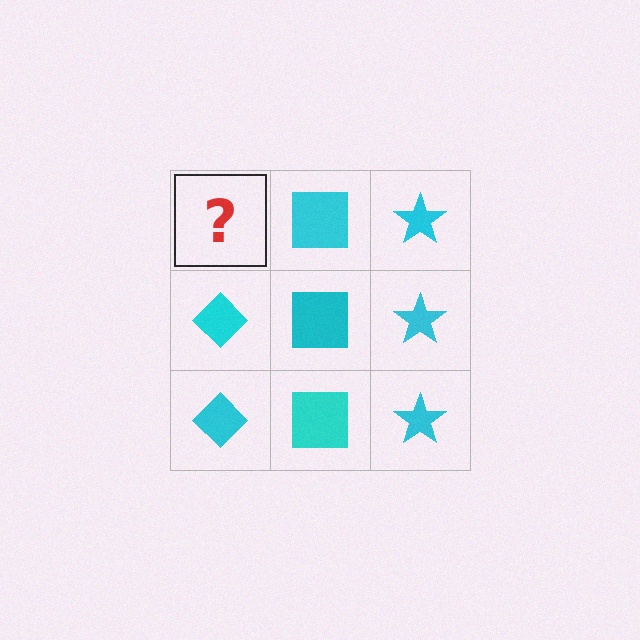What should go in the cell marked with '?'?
The missing cell should contain a cyan diamond.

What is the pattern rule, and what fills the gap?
The rule is that each column has a consistent shape. The gap should be filled with a cyan diamond.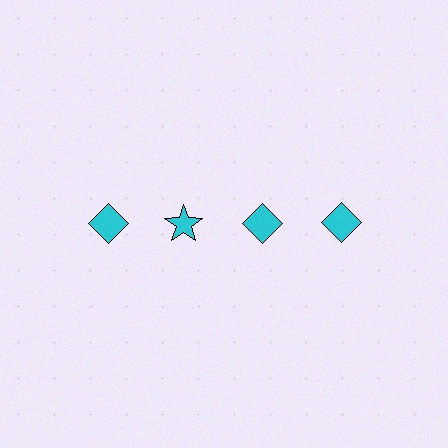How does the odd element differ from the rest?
It has a different shape: star instead of diamond.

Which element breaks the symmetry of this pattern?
The cyan star in the top row, second from left column breaks the symmetry. All other shapes are cyan diamonds.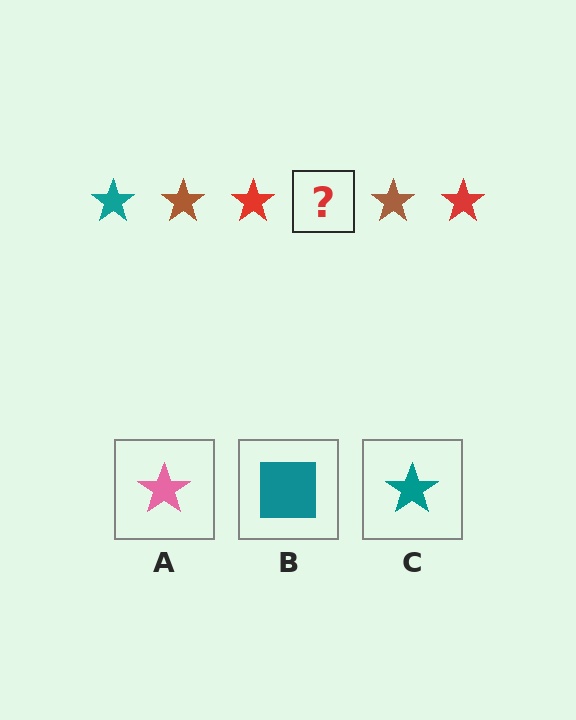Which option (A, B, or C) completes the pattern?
C.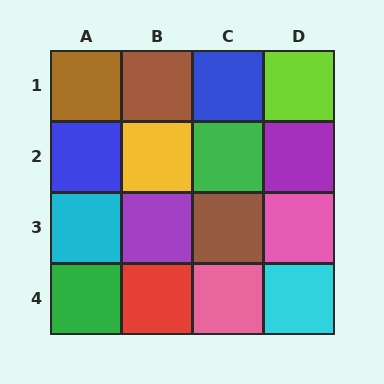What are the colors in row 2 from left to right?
Blue, yellow, green, purple.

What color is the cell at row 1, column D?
Lime.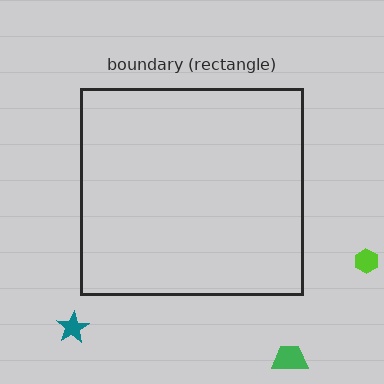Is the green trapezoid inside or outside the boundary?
Outside.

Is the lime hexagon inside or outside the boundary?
Outside.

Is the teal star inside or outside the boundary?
Outside.